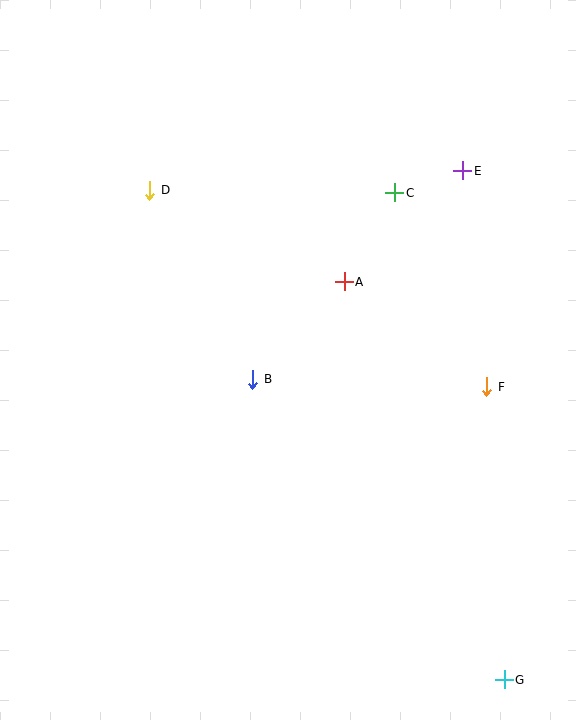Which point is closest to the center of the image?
Point B at (253, 379) is closest to the center.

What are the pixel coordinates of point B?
Point B is at (253, 379).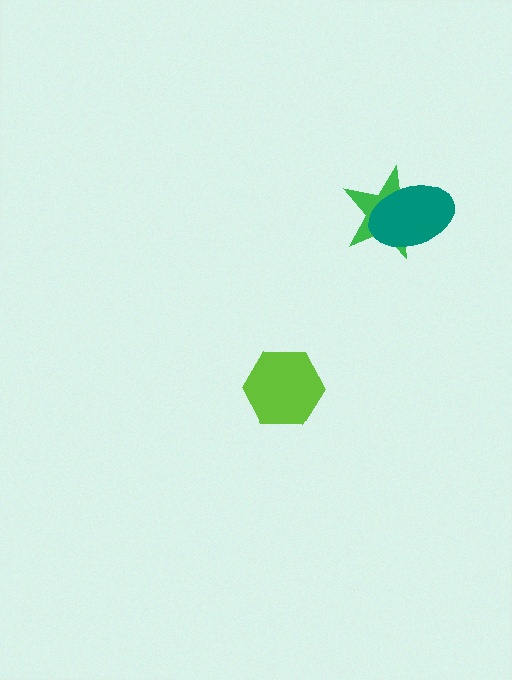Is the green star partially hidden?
Yes, it is partially covered by another shape.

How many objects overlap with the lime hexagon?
0 objects overlap with the lime hexagon.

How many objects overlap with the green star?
1 object overlaps with the green star.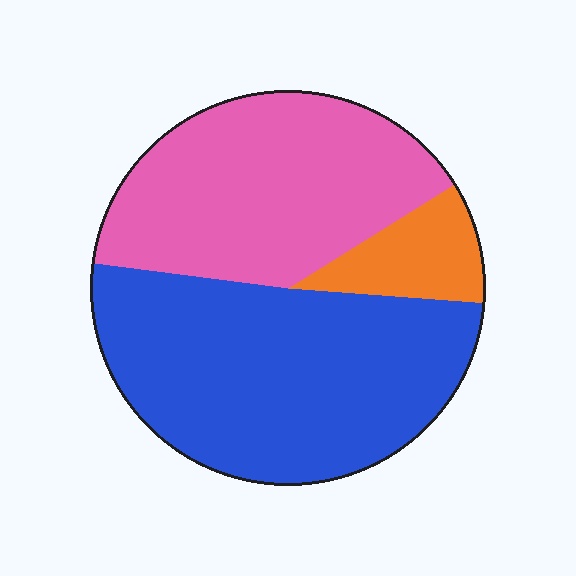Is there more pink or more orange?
Pink.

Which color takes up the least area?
Orange, at roughly 10%.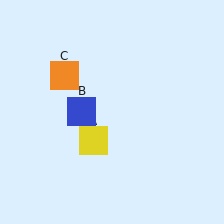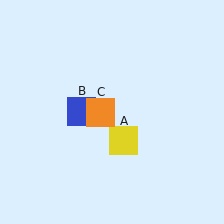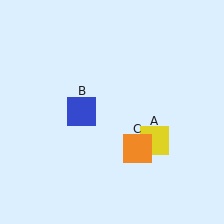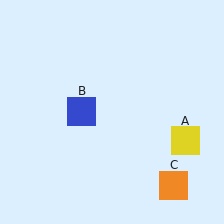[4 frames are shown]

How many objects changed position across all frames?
2 objects changed position: yellow square (object A), orange square (object C).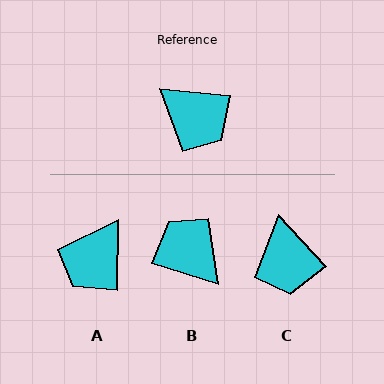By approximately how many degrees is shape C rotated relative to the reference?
Approximately 41 degrees clockwise.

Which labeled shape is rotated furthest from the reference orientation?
B, about 169 degrees away.